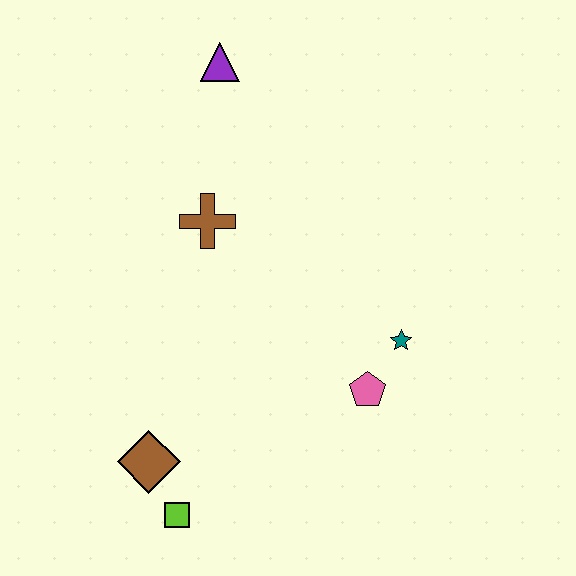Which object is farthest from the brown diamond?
The purple triangle is farthest from the brown diamond.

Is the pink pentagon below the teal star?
Yes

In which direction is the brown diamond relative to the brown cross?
The brown diamond is below the brown cross.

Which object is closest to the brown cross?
The purple triangle is closest to the brown cross.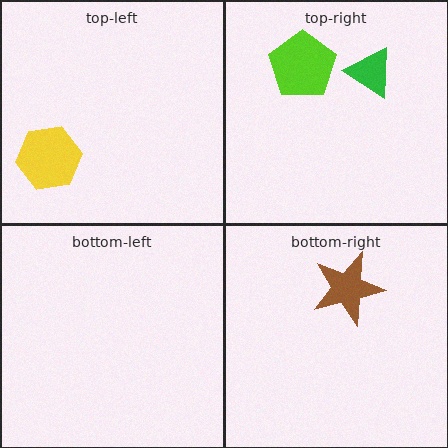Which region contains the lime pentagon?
The top-right region.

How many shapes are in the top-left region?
1.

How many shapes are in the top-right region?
2.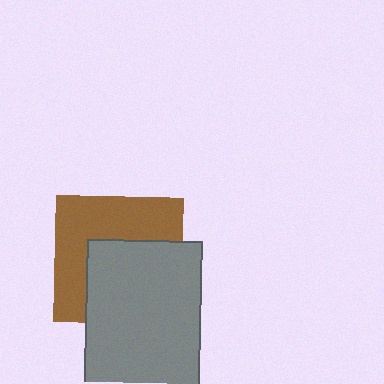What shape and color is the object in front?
The object in front is a gray rectangle.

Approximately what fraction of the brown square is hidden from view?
Roughly 49% of the brown square is hidden behind the gray rectangle.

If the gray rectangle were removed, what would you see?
You would see the complete brown square.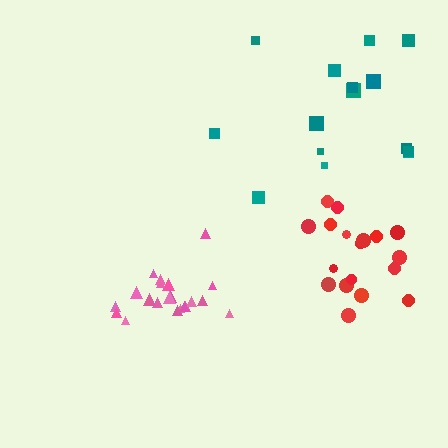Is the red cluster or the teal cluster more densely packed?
Red.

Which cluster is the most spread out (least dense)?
Teal.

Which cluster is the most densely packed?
Pink.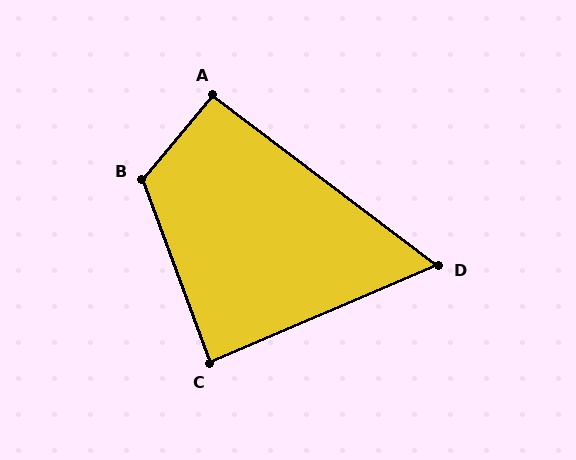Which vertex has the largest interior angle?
B, at approximately 120 degrees.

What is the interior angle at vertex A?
Approximately 93 degrees (approximately right).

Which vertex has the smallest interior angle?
D, at approximately 60 degrees.